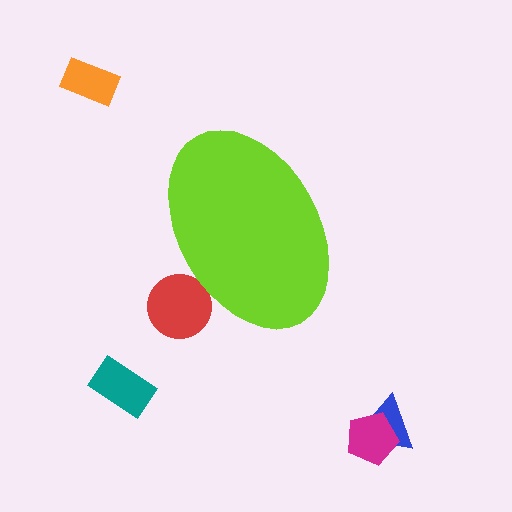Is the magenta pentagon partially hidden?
No, the magenta pentagon is fully visible.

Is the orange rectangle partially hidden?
No, the orange rectangle is fully visible.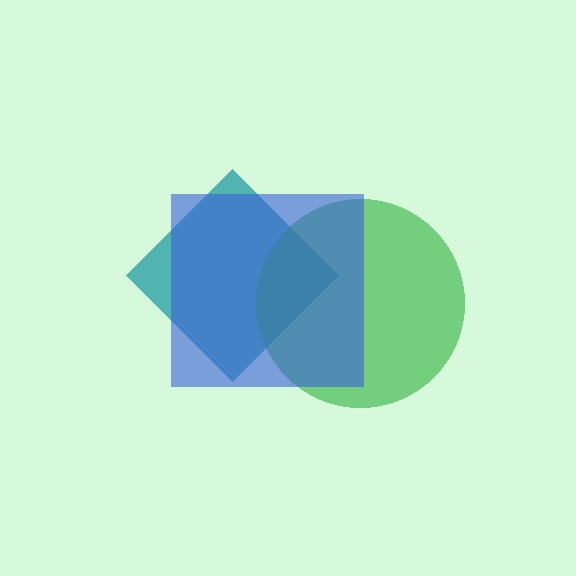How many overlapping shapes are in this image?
There are 3 overlapping shapes in the image.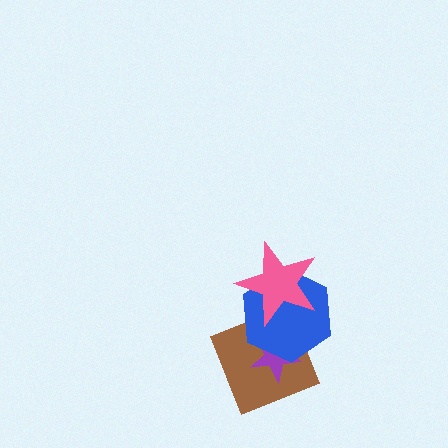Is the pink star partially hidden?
No, no other shape covers it.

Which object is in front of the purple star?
The blue hexagon is in front of the purple star.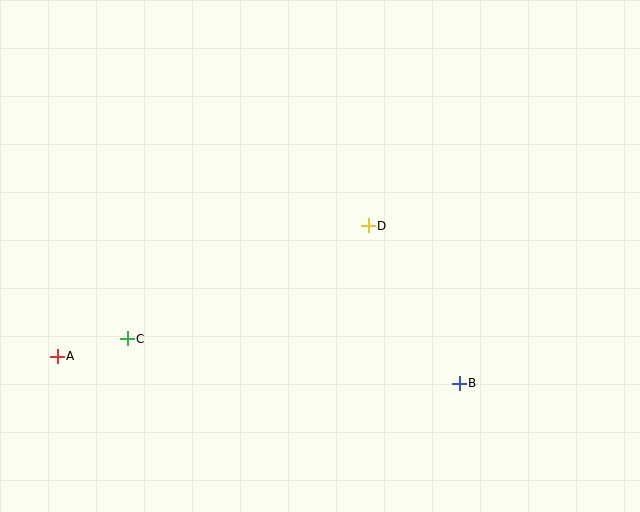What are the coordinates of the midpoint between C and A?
The midpoint between C and A is at (92, 347).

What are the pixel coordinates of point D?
Point D is at (368, 226).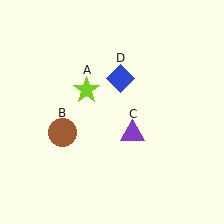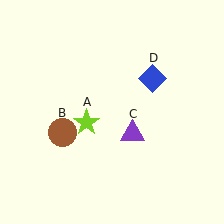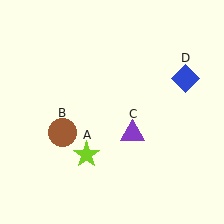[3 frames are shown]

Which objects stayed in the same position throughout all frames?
Brown circle (object B) and purple triangle (object C) remained stationary.